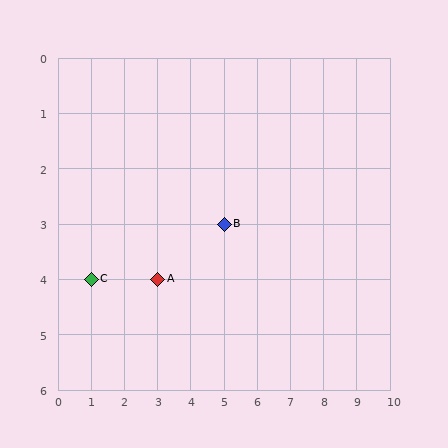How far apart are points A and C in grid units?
Points A and C are 2 columns apart.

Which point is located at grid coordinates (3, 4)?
Point A is at (3, 4).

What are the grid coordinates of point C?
Point C is at grid coordinates (1, 4).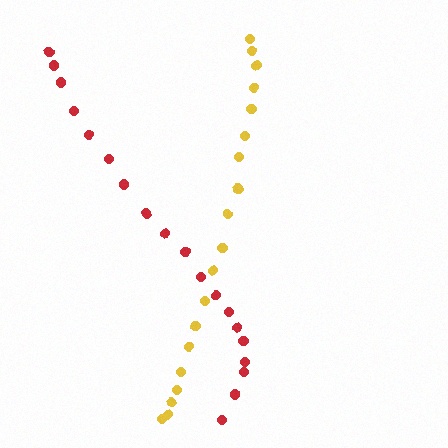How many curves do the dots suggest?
There are 2 distinct paths.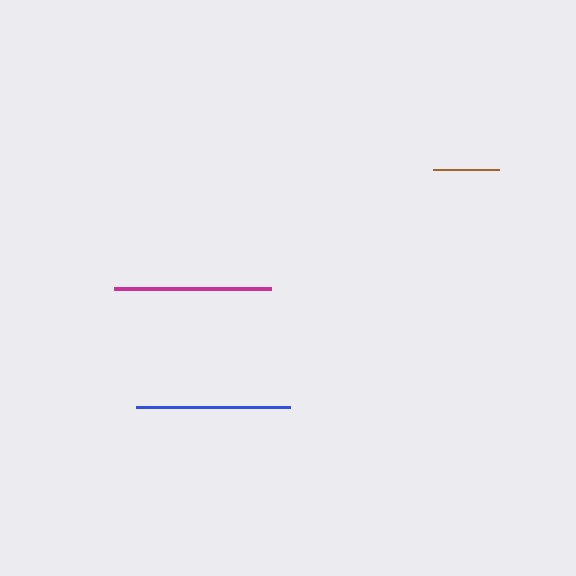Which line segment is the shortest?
The brown line is the shortest at approximately 65 pixels.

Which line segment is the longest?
The magenta line is the longest at approximately 157 pixels.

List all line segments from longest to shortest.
From longest to shortest: magenta, blue, brown.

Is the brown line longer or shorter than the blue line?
The blue line is longer than the brown line.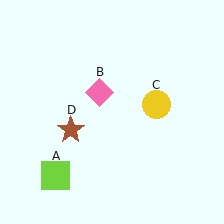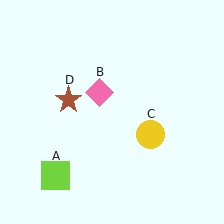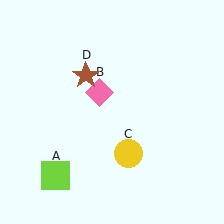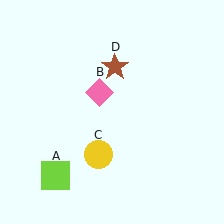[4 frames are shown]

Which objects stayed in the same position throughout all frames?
Lime square (object A) and pink diamond (object B) remained stationary.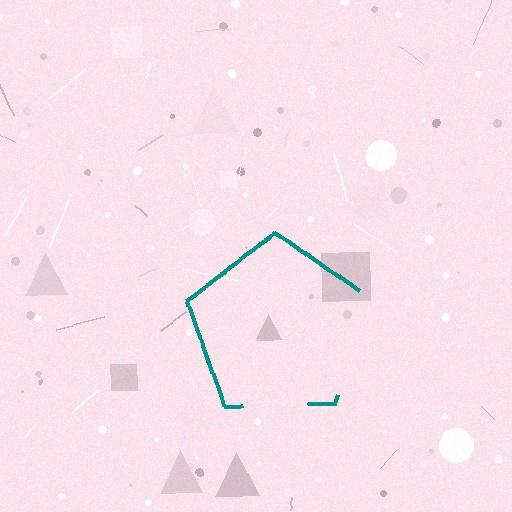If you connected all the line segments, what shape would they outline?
They would outline a pentagon.